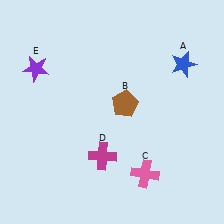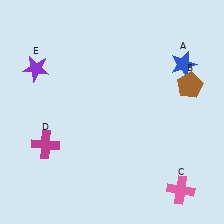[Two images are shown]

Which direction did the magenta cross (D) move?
The magenta cross (D) moved left.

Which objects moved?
The objects that moved are: the brown pentagon (B), the pink cross (C), the magenta cross (D).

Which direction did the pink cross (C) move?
The pink cross (C) moved right.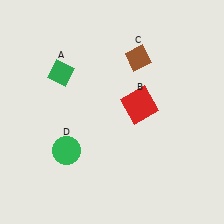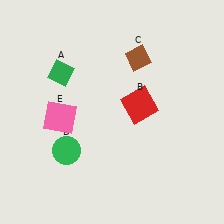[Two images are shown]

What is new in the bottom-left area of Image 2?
A pink square (E) was added in the bottom-left area of Image 2.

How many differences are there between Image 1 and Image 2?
There is 1 difference between the two images.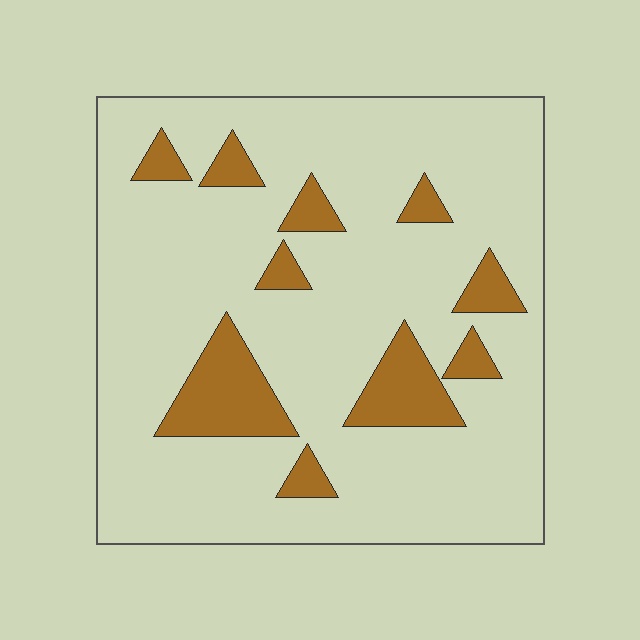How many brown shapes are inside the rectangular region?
10.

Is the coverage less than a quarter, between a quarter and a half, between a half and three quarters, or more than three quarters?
Less than a quarter.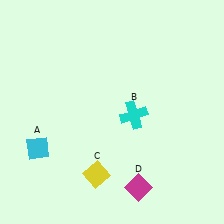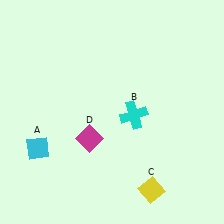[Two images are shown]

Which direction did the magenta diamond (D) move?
The magenta diamond (D) moved left.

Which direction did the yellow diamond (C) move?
The yellow diamond (C) moved right.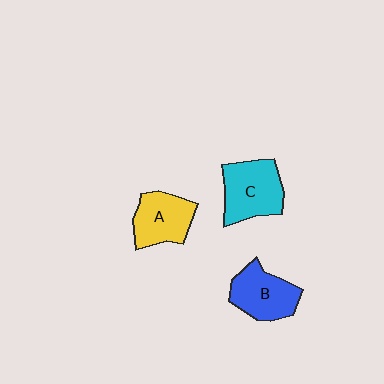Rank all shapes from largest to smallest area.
From largest to smallest: C (cyan), B (blue), A (yellow).